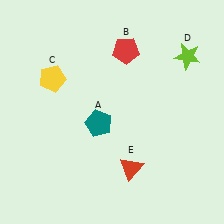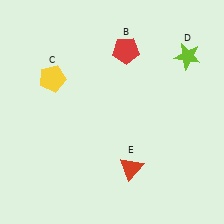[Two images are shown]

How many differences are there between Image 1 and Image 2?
There is 1 difference between the two images.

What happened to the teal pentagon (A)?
The teal pentagon (A) was removed in Image 2. It was in the bottom-left area of Image 1.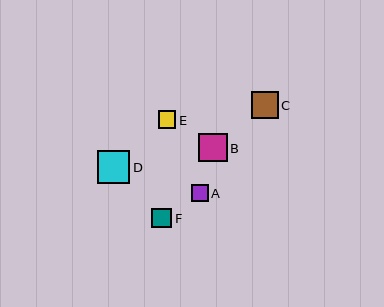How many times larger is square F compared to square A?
Square F is approximately 1.2 times the size of square A.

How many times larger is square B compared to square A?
Square B is approximately 1.8 times the size of square A.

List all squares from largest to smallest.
From largest to smallest: D, B, C, F, E, A.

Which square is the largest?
Square D is the largest with a size of approximately 32 pixels.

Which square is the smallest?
Square A is the smallest with a size of approximately 16 pixels.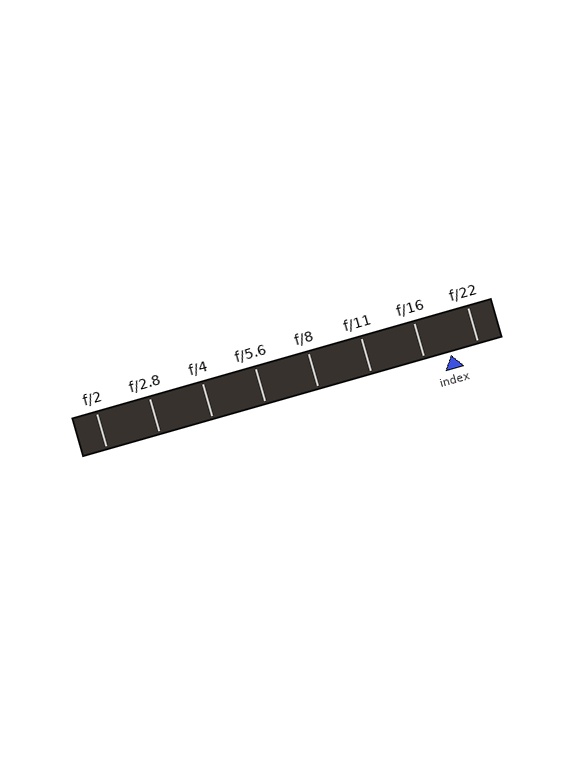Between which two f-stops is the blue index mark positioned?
The index mark is between f/16 and f/22.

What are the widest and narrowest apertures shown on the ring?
The widest aperture shown is f/2 and the narrowest is f/22.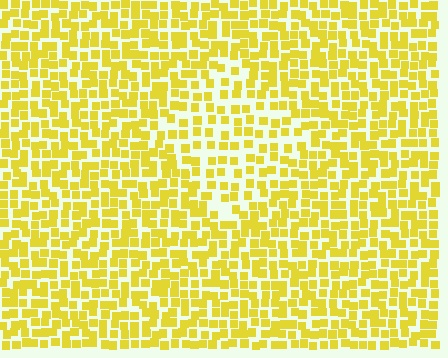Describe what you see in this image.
The image contains small yellow elements arranged at two different densities. A diamond-shaped region is visible where the elements are less densely packed than the surrounding area.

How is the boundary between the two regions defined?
The boundary is defined by a change in element density (approximately 1.6x ratio). All elements are the same color, size, and shape.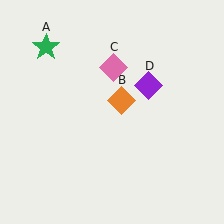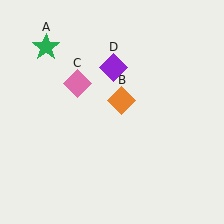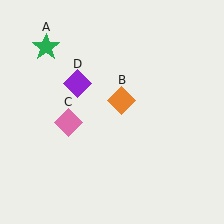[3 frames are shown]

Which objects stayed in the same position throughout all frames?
Green star (object A) and orange diamond (object B) remained stationary.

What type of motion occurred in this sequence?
The pink diamond (object C), purple diamond (object D) rotated counterclockwise around the center of the scene.